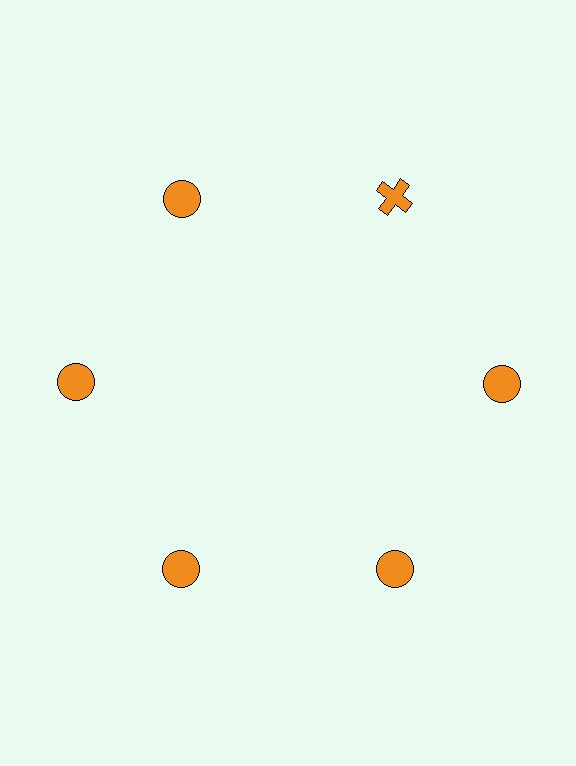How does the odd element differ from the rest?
It has a different shape: cross instead of circle.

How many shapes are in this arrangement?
There are 6 shapes arranged in a ring pattern.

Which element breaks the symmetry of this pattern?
The orange cross at roughly the 1 o'clock position breaks the symmetry. All other shapes are orange circles.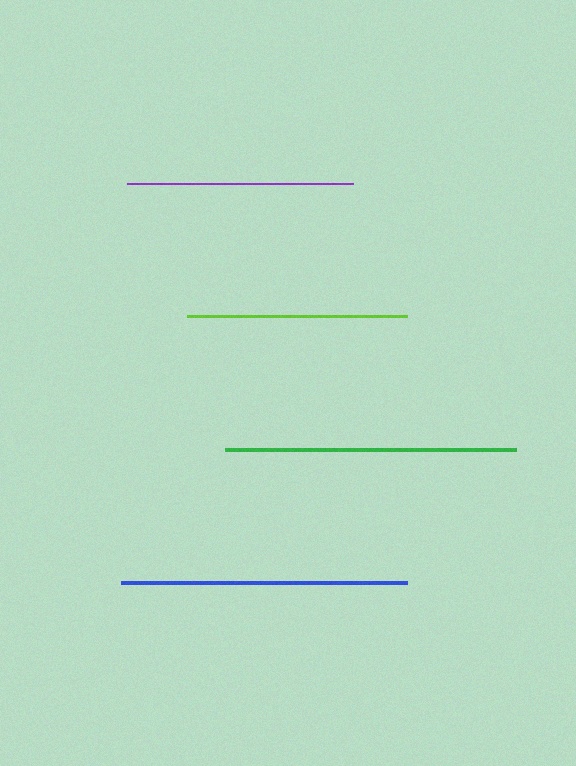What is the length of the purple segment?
The purple segment is approximately 226 pixels long.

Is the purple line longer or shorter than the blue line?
The blue line is longer than the purple line.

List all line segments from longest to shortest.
From longest to shortest: green, blue, purple, lime.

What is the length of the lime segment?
The lime segment is approximately 220 pixels long.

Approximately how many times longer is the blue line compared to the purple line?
The blue line is approximately 1.3 times the length of the purple line.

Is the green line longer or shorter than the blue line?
The green line is longer than the blue line.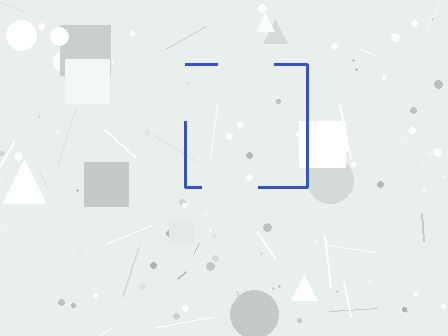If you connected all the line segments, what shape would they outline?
They would outline a square.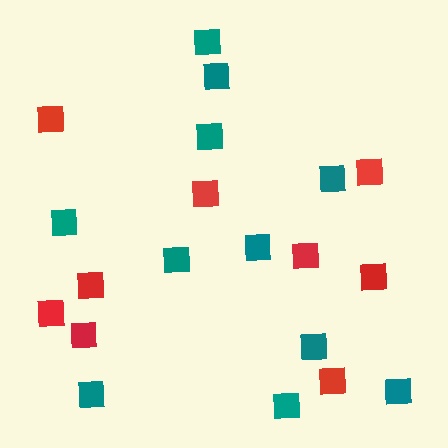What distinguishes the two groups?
There are 2 groups: one group of red squares (9) and one group of teal squares (11).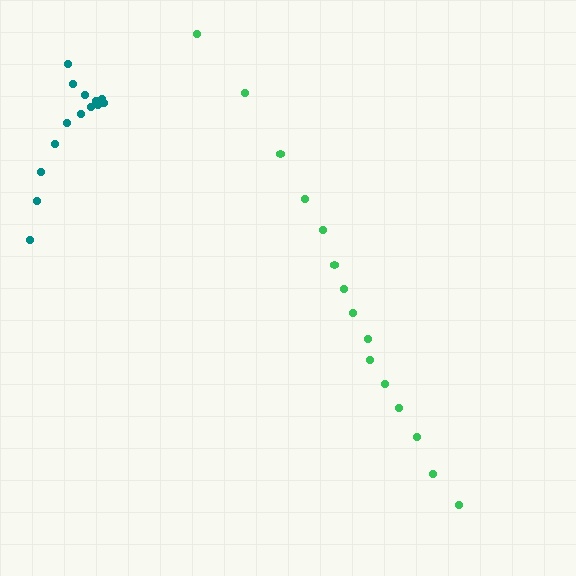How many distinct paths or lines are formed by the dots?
There are 2 distinct paths.